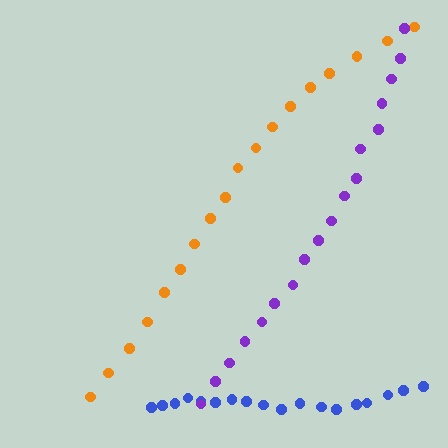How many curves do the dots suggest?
There are 3 distinct paths.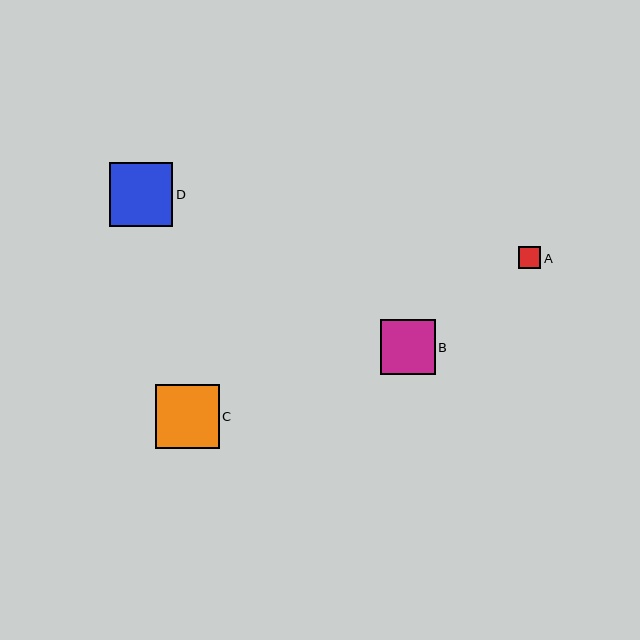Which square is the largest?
Square C is the largest with a size of approximately 64 pixels.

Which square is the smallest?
Square A is the smallest with a size of approximately 22 pixels.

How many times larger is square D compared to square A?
Square D is approximately 2.8 times the size of square A.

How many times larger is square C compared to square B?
Square C is approximately 1.2 times the size of square B.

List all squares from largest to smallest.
From largest to smallest: C, D, B, A.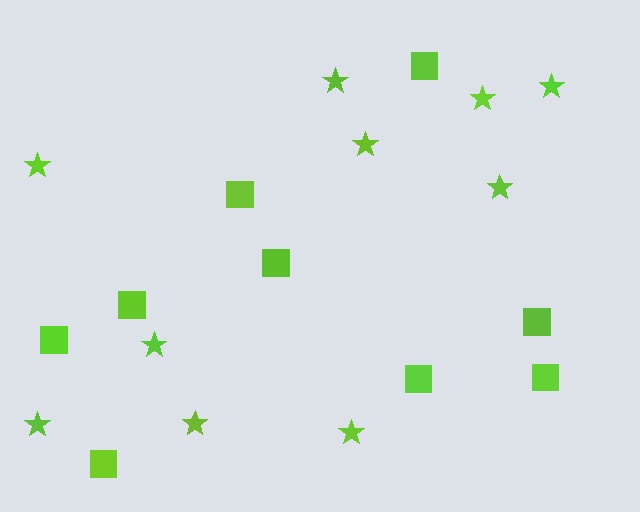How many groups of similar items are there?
There are 2 groups: one group of squares (9) and one group of stars (10).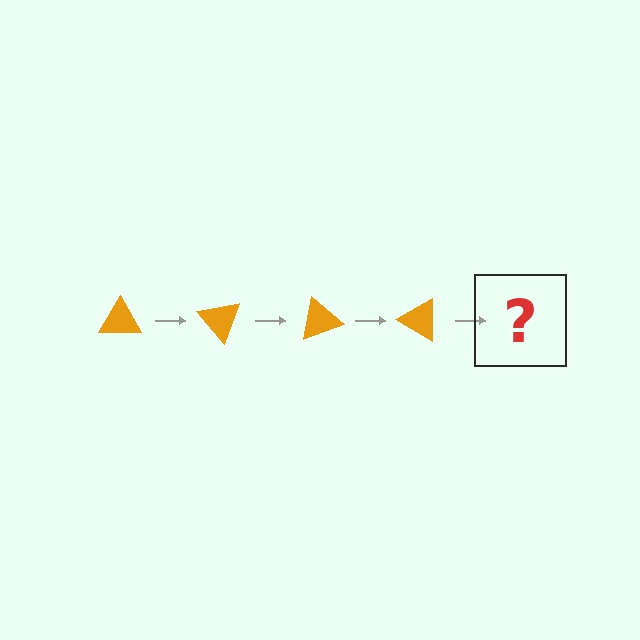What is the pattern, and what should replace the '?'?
The pattern is that the triangle rotates 50 degrees each step. The '?' should be an orange triangle rotated 200 degrees.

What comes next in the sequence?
The next element should be an orange triangle rotated 200 degrees.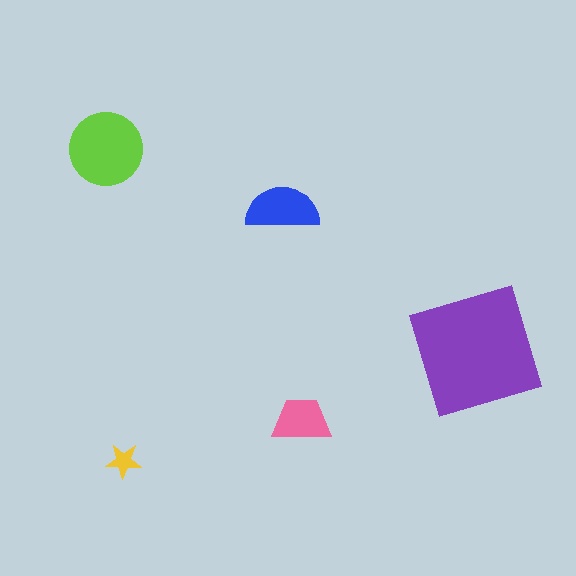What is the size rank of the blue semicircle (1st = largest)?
3rd.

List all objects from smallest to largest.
The yellow star, the pink trapezoid, the blue semicircle, the lime circle, the purple square.